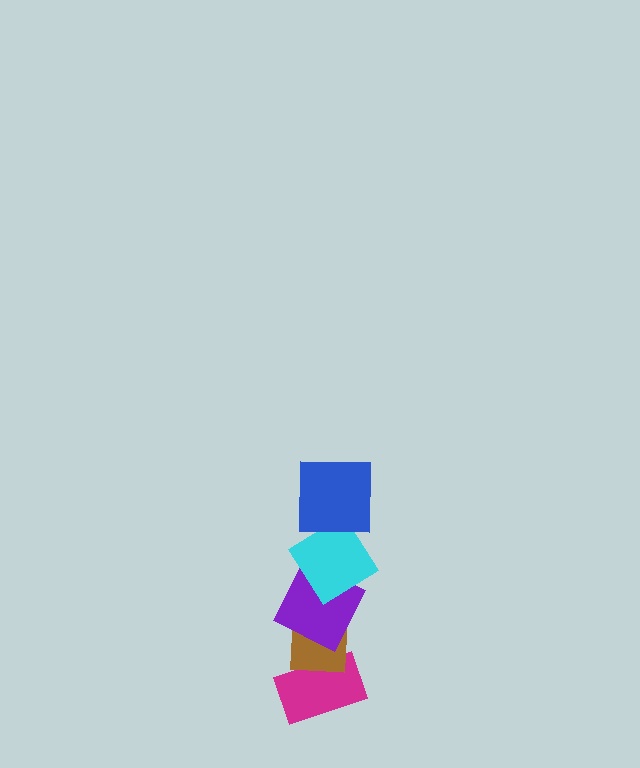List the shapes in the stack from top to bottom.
From top to bottom: the blue square, the cyan diamond, the purple square, the brown square, the magenta rectangle.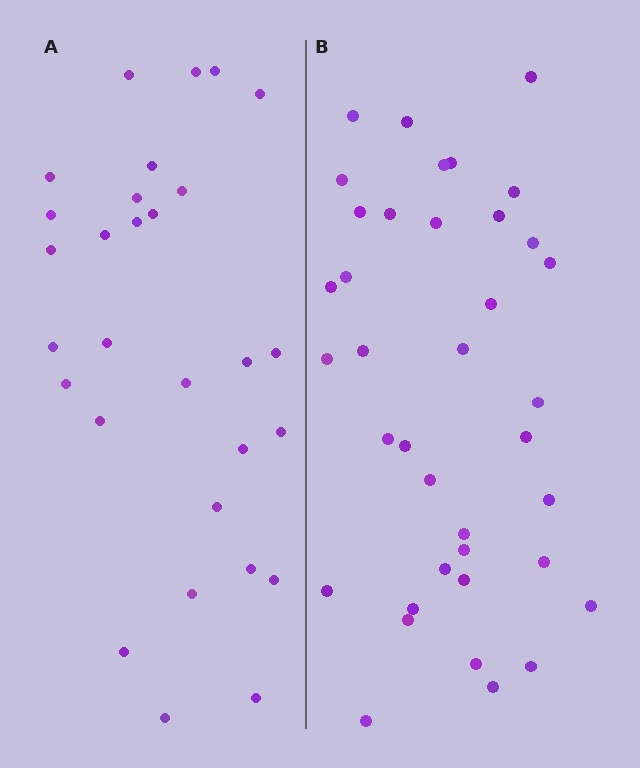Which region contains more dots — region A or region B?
Region B (the right region) has more dots.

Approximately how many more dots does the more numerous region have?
Region B has roughly 8 or so more dots than region A.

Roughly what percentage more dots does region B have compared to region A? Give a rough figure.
About 30% more.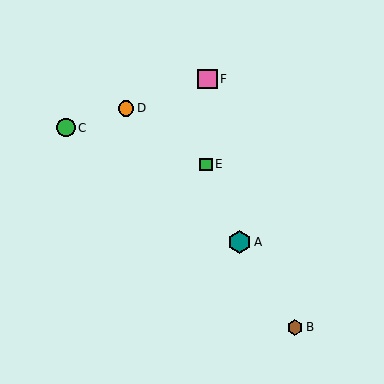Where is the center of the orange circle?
The center of the orange circle is at (126, 108).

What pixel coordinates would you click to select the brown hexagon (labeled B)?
Click at (295, 327) to select the brown hexagon B.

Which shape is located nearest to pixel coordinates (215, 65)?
The pink square (labeled F) at (208, 79) is nearest to that location.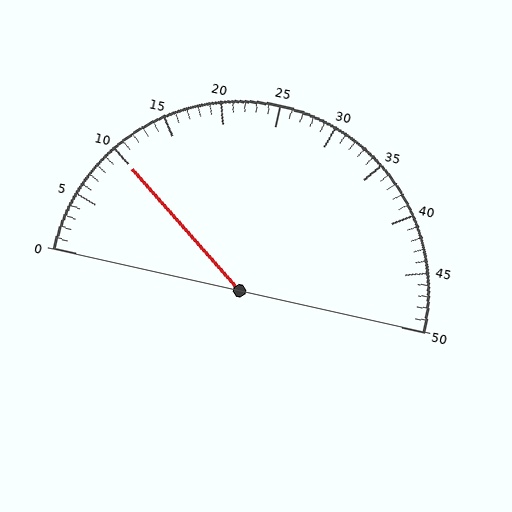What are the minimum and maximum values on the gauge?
The gauge ranges from 0 to 50.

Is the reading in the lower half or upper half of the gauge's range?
The reading is in the lower half of the range (0 to 50).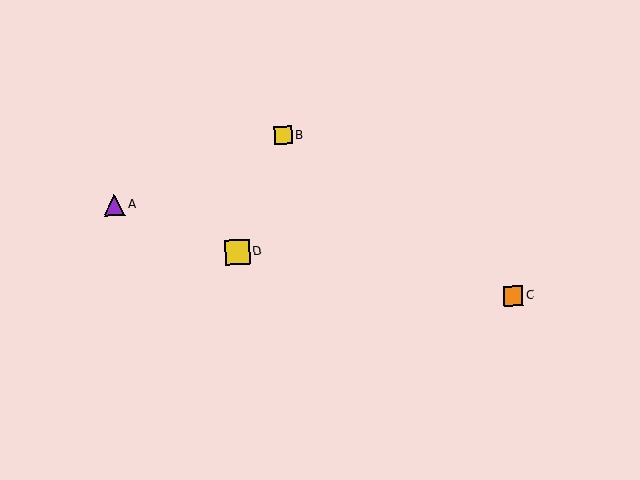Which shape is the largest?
The yellow square (labeled D) is the largest.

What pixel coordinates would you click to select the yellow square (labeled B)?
Click at (283, 135) to select the yellow square B.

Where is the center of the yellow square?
The center of the yellow square is at (283, 135).